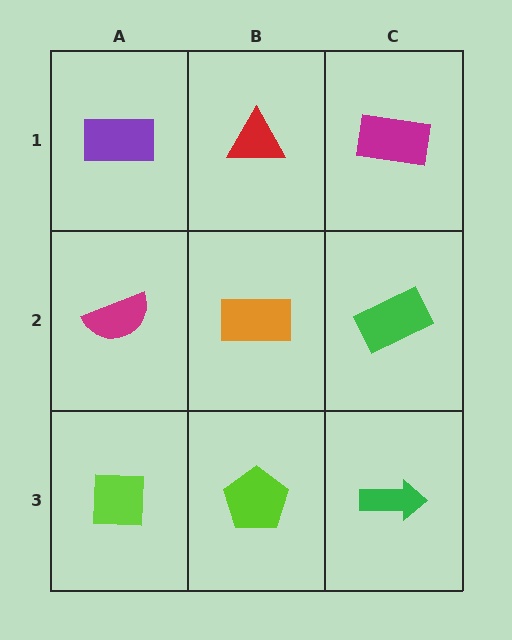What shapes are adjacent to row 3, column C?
A green rectangle (row 2, column C), a lime pentagon (row 3, column B).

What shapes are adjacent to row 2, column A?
A purple rectangle (row 1, column A), a lime square (row 3, column A), an orange rectangle (row 2, column B).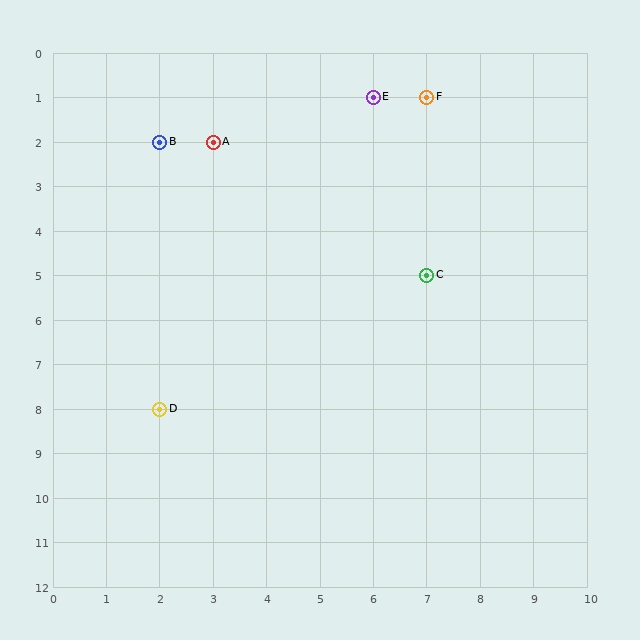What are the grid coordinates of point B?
Point B is at grid coordinates (2, 2).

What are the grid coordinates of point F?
Point F is at grid coordinates (7, 1).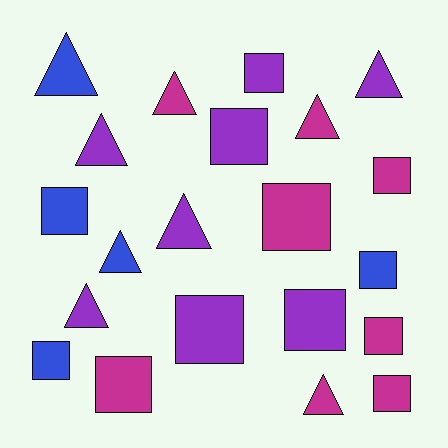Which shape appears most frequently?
Square, with 12 objects.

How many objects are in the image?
There are 21 objects.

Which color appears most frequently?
Purple, with 8 objects.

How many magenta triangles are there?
There are 3 magenta triangles.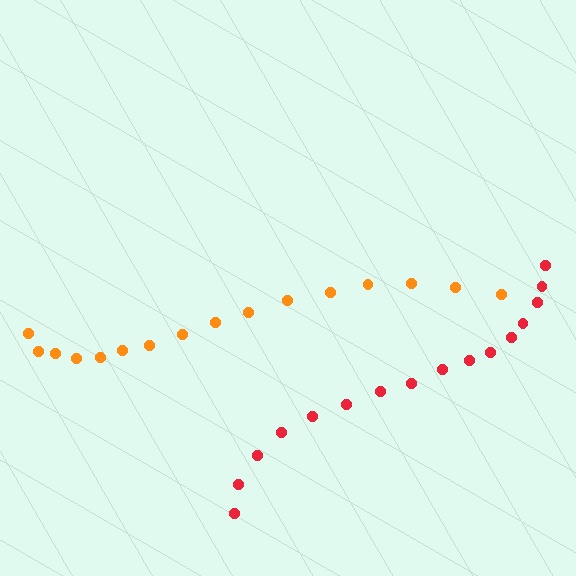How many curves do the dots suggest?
There are 2 distinct paths.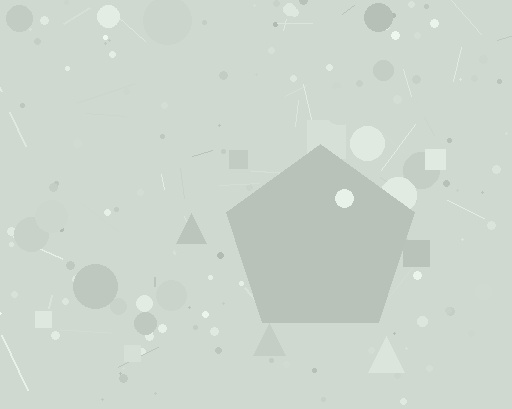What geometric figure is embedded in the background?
A pentagon is embedded in the background.